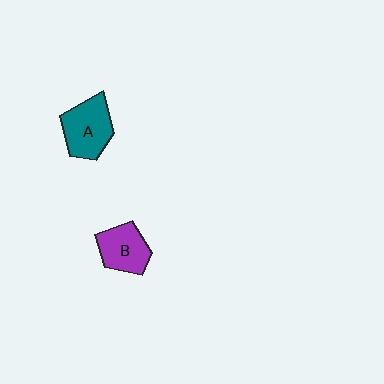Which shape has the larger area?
Shape A (teal).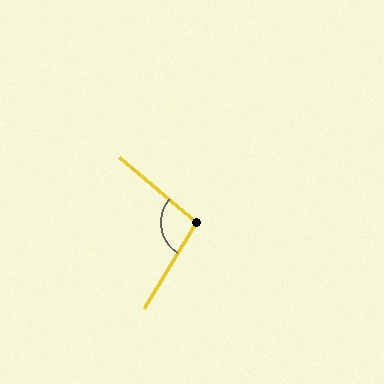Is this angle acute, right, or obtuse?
It is obtuse.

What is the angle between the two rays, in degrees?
Approximately 99 degrees.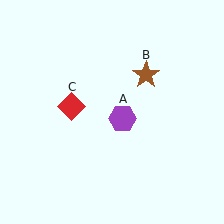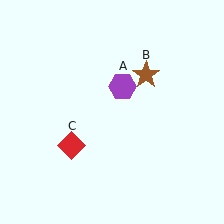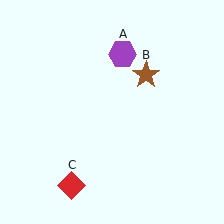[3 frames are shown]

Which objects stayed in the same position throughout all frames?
Brown star (object B) remained stationary.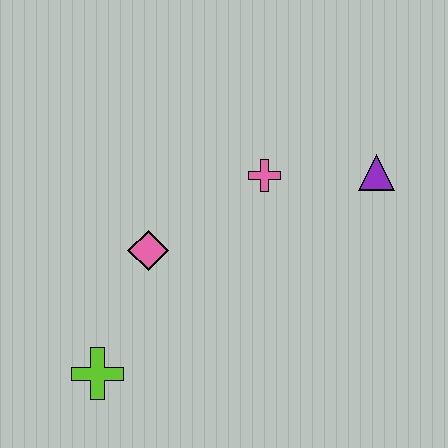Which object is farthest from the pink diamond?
The purple triangle is farthest from the pink diamond.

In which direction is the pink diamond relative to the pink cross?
The pink diamond is to the left of the pink cross.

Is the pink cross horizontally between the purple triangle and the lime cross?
Yes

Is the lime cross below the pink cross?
Yes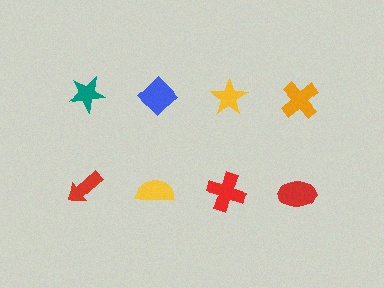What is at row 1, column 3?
A yellow star.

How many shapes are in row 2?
4 shapes.